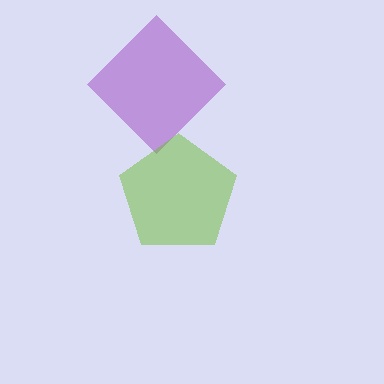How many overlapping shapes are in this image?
There are 2 overlapping shapes in the image.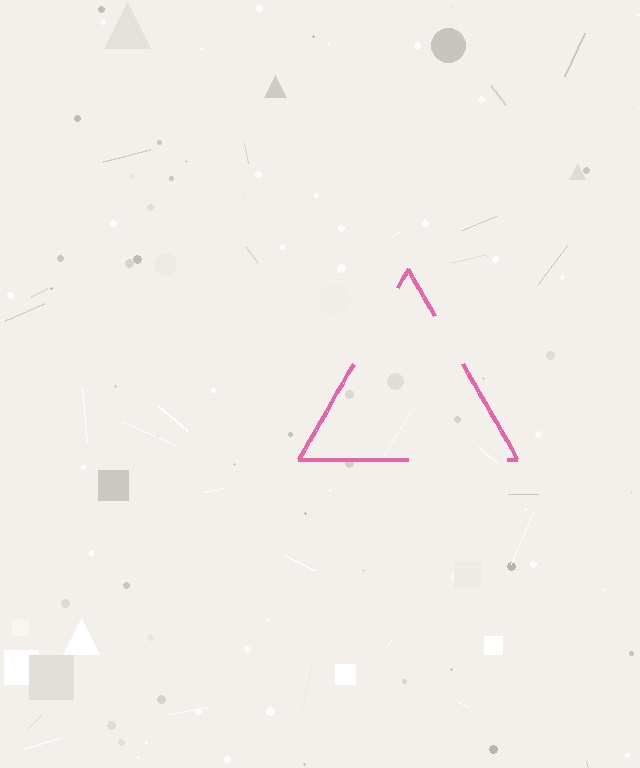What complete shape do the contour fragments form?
The contour fragments form a triangle.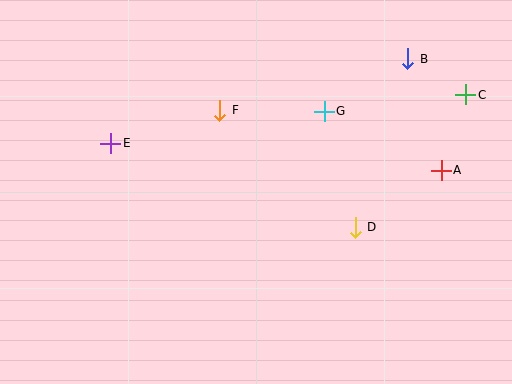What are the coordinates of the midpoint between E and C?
The midpoint between E and C is at (288, 119).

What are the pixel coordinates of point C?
Point C is at (466, 95).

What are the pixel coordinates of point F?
Point F is at (220, 110).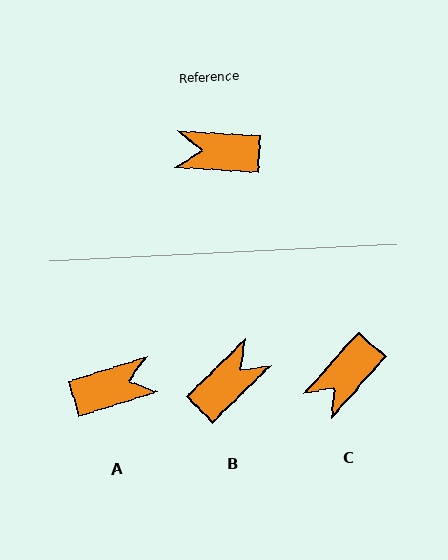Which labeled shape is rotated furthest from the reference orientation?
A, about 159 degrees away.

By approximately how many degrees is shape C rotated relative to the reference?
Approximately 52 degrees counter-clockwise.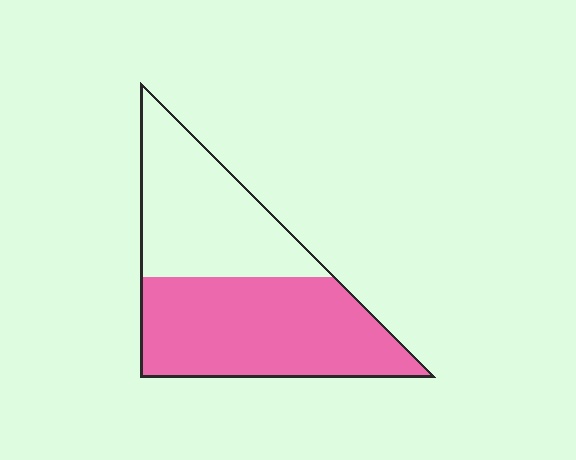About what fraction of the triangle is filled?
About three fifths (3/5).